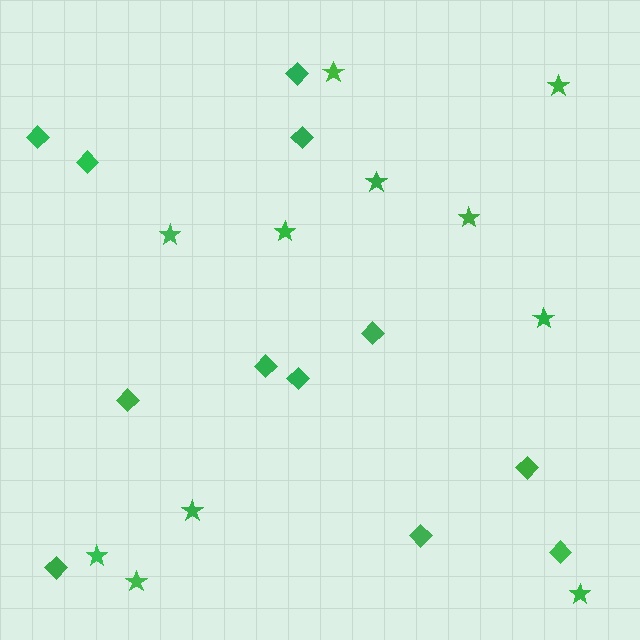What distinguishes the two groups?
There are 2 groups: one group of diamonds (12) and one group of stars (11).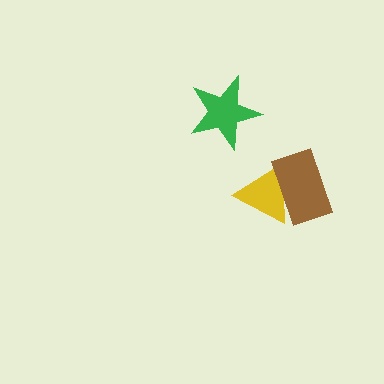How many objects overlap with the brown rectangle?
1 object overlaps with the brown rectangle.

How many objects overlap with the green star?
0 objects overlap with the green star.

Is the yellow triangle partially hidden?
Yes, it is partially covered by another shape.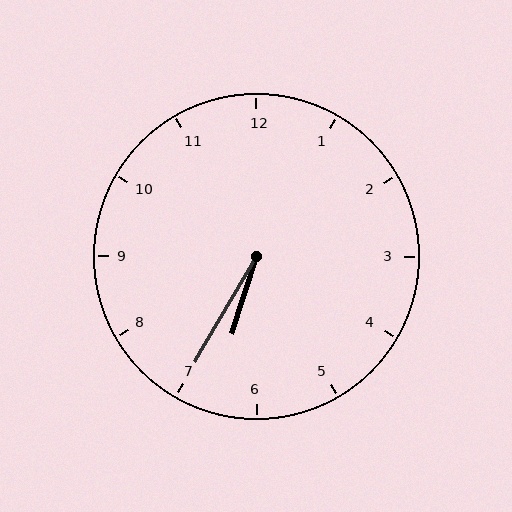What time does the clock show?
6:35.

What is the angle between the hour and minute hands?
Approximately 12 degrees.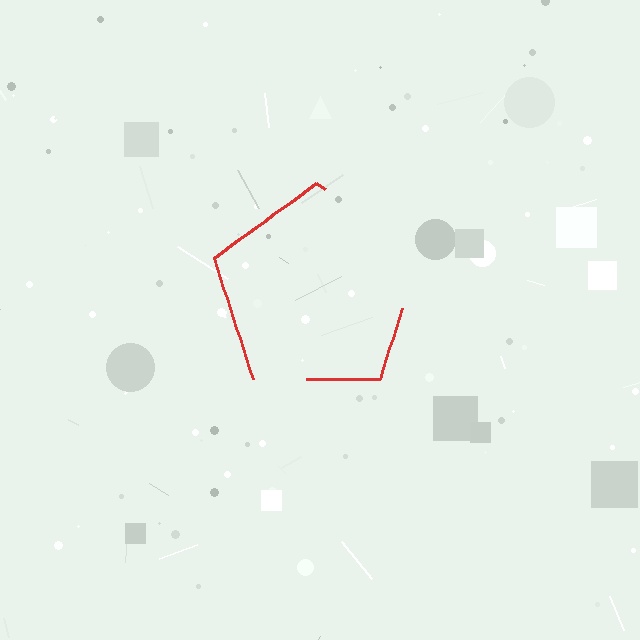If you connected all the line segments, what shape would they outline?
They would outline a pentagon.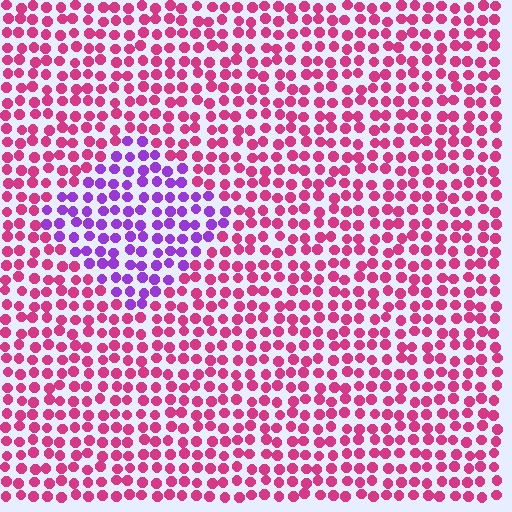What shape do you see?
I see a diamond.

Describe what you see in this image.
The image is filled with small magenta elements in a uniform arrangement. A diamond-shaped region is visible where the elements are tinted to a slightly different hue, forming a subtle color boundary.